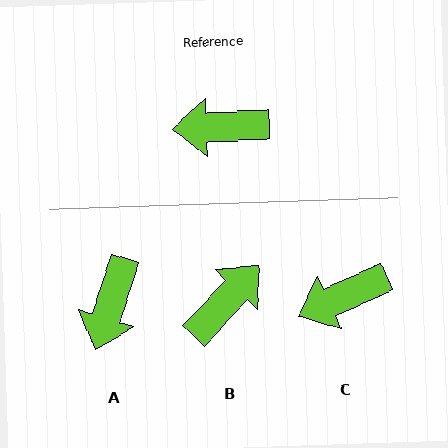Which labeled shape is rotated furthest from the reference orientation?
B, about 135 degrees away.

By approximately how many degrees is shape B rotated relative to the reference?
Approximately 135 degrees clockwise.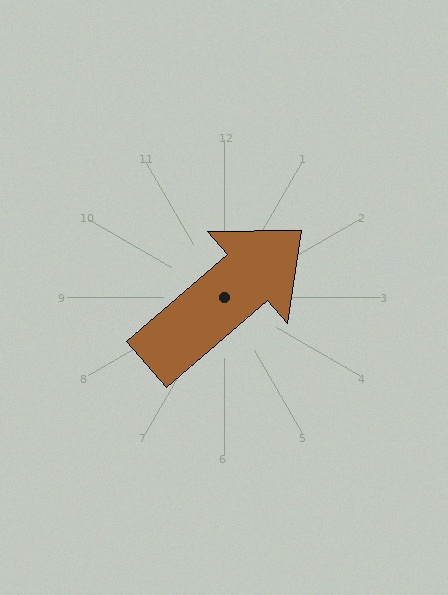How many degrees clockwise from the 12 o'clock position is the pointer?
Approximately 49 degrees.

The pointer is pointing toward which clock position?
Roughly 2 o'clock.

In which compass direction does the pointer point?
Northeast.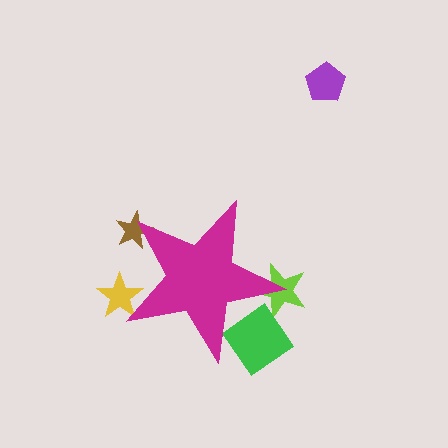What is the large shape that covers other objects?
A magenta star.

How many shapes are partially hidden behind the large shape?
4 shapes are partially hidden.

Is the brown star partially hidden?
Yes, the brown star is partially hidden behind the magenta star.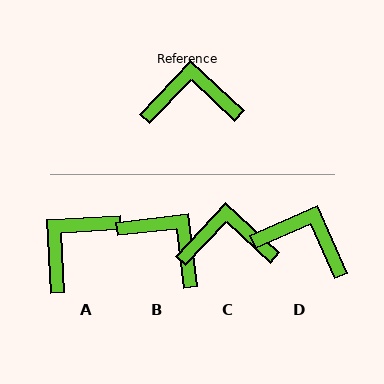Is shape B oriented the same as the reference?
No, it is off by about 40 degrees.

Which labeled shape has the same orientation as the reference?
C.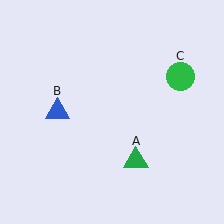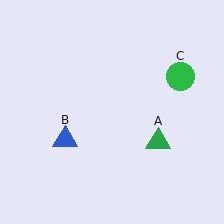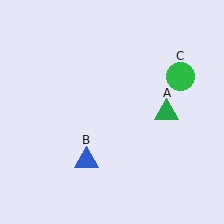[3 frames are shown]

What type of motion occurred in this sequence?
The green triangle (object A), blue triangle (object B) rotated counterclockwise around the center of the scene.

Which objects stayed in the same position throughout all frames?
Green circle (object C) remained stationary.